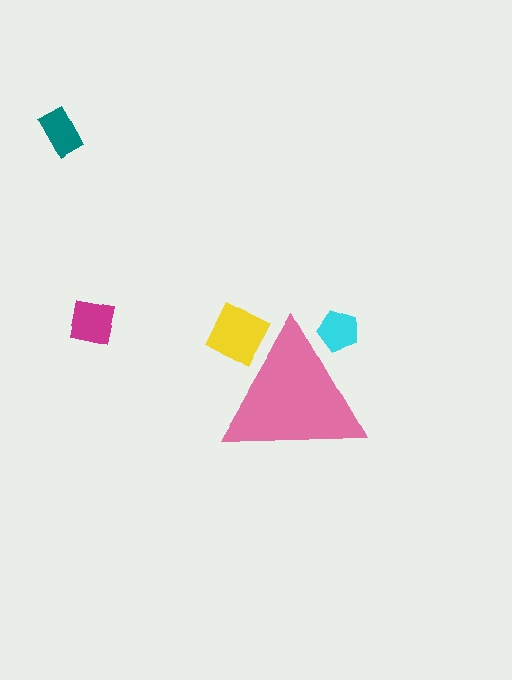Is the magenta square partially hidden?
No, the magenta square is fully visible.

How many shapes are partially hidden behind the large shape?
2 shapes are partially hidden.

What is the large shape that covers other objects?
A pink triangle.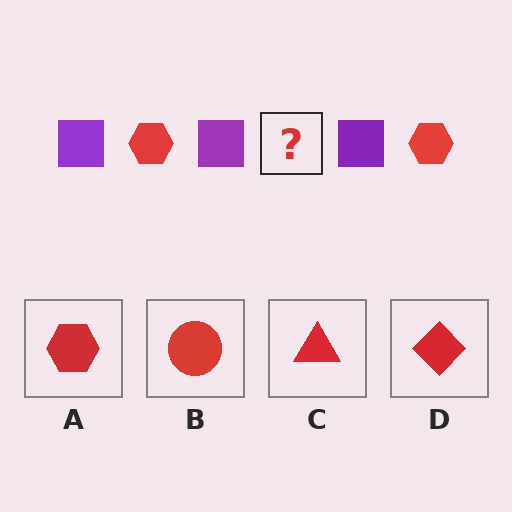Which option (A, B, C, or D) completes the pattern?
A.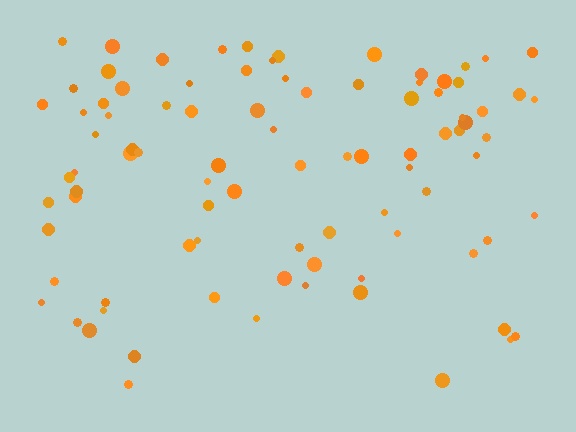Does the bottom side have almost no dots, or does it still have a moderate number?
Still a moderate number, just noticeably fewer than the top.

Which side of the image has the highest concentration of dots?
The top.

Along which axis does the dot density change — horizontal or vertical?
Vertical.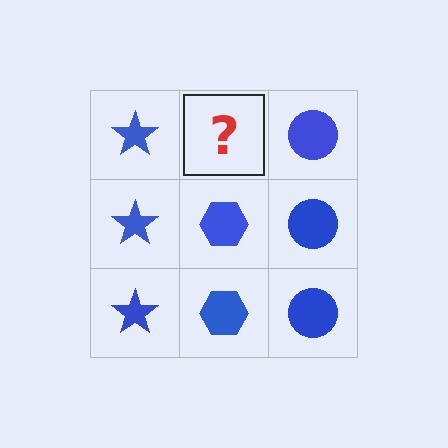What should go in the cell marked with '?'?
The missing cell should contain a blue hexagon.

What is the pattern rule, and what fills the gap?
The rule is that each column has a consistent shape. The gap should be filled with a blue hexagon.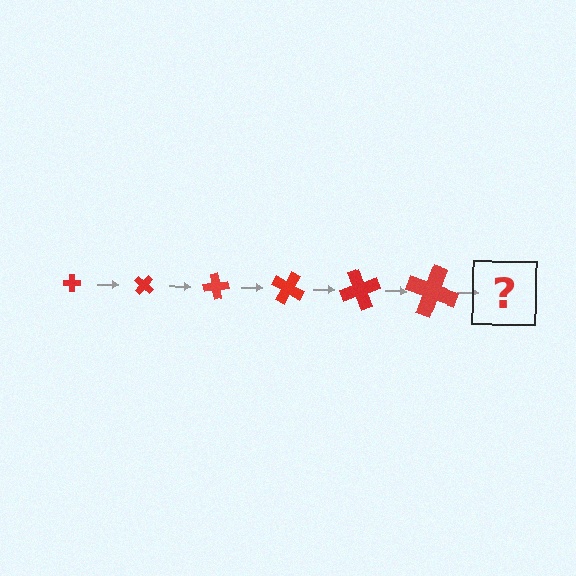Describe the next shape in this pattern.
It should be a cross, larger than the previous one and rotated 240 degrees from the start.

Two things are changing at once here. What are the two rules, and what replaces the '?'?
The two rules are that the cross grows larger each step and it rotates 40 degrees each step. The '?' should be a cross, larger than the previous one and rotated 240 degrees from the start.